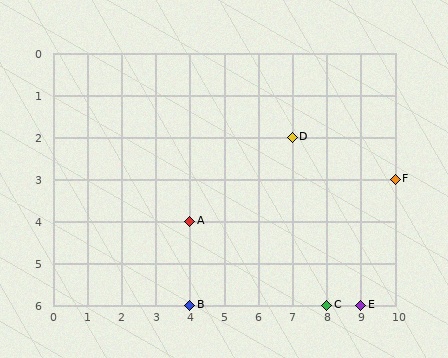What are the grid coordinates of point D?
Point D is at grid coordinates (7, 2).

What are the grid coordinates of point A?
Point A is at grid coordinates (4, 4).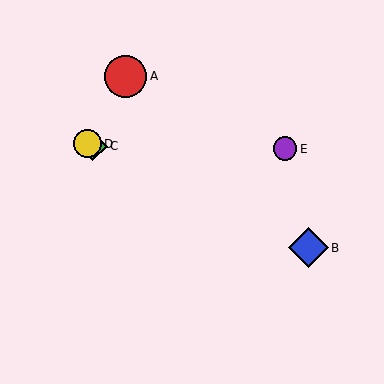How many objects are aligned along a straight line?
3 objects (B, C, D) are aligned along a straight line.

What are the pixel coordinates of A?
Object A is at (125, 76).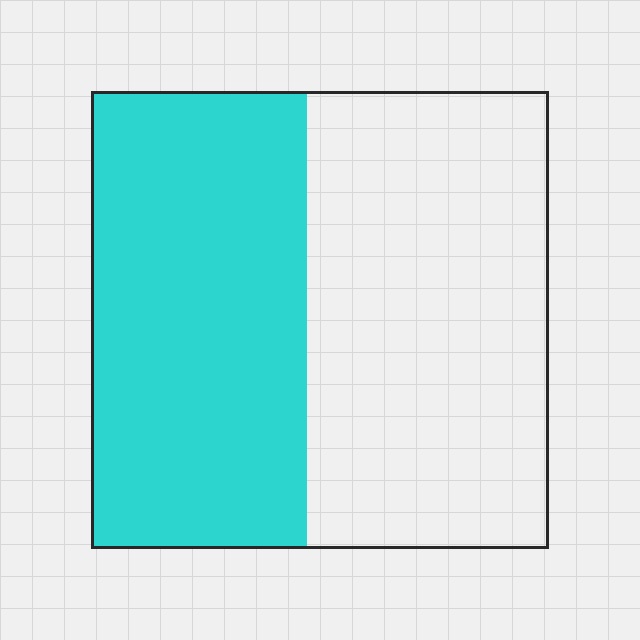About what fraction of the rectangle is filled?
About one half (1/2).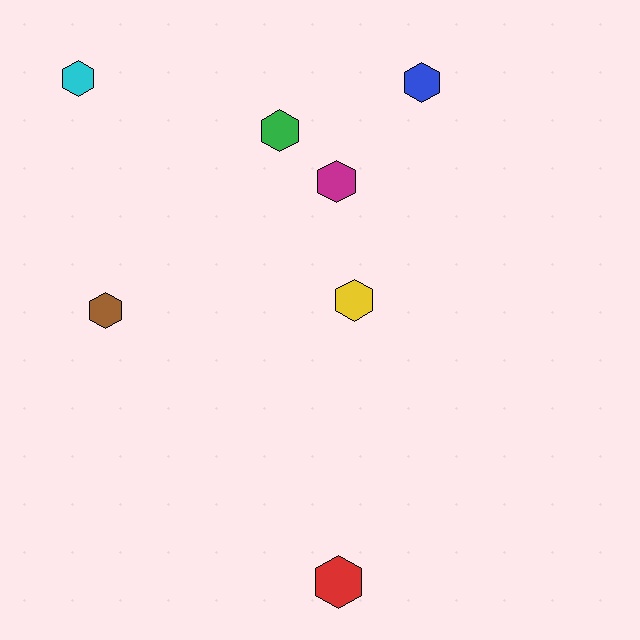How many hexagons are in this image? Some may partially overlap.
There are 7 hexagons.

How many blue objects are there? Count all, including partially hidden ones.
There is 1 blue object.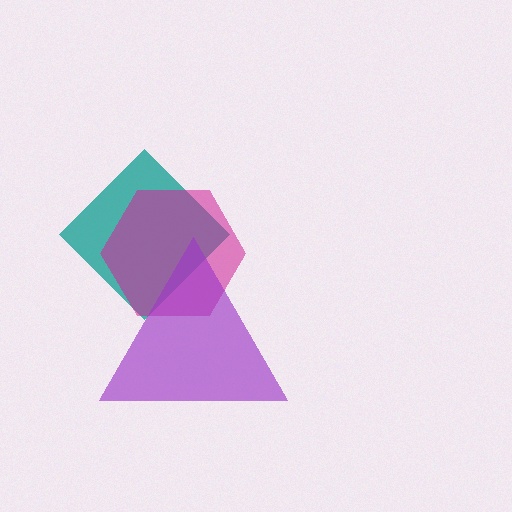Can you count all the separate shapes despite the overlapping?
Yes, there are 3 separate shapes.